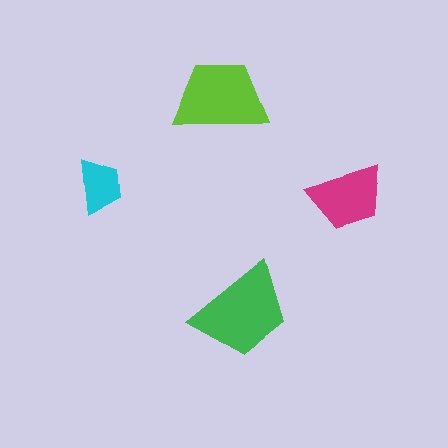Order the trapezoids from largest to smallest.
the green one, the lime one, the magenta one, the cyan one.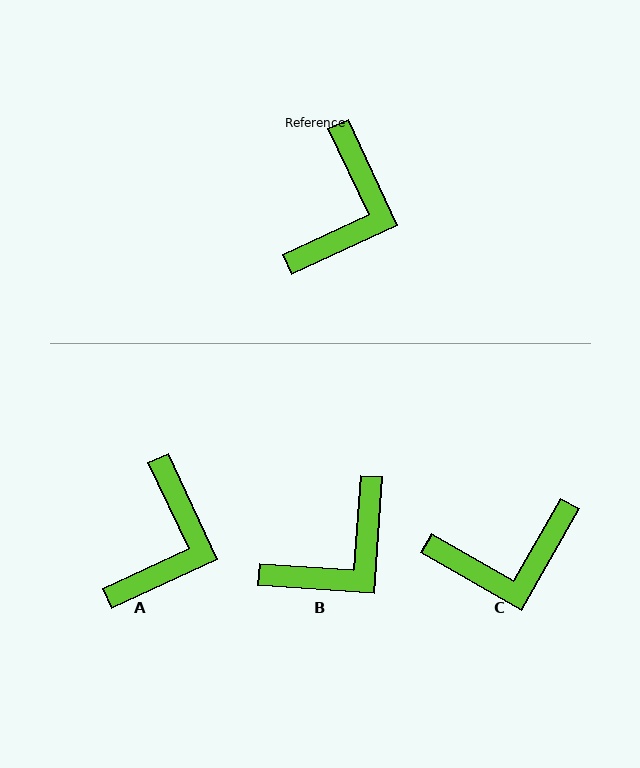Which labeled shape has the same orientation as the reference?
A.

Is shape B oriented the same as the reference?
No, it is off by about 29 degrees.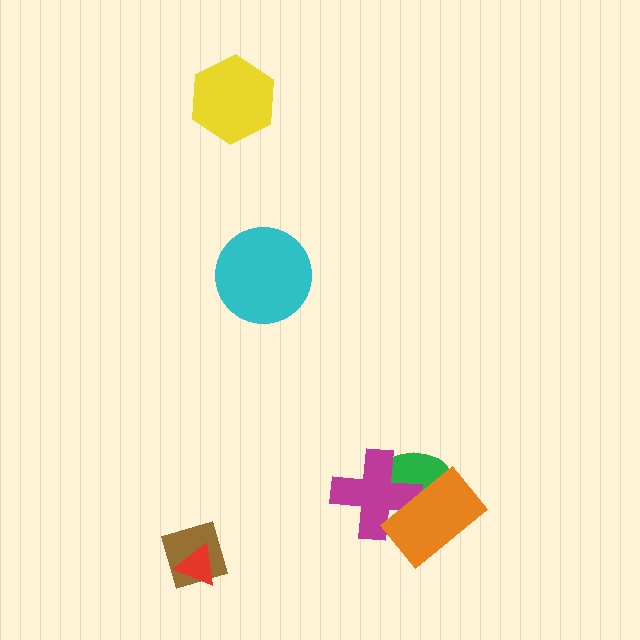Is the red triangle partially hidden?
No, no other shape covers it.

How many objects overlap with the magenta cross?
2 objects overlap with the magenta cross.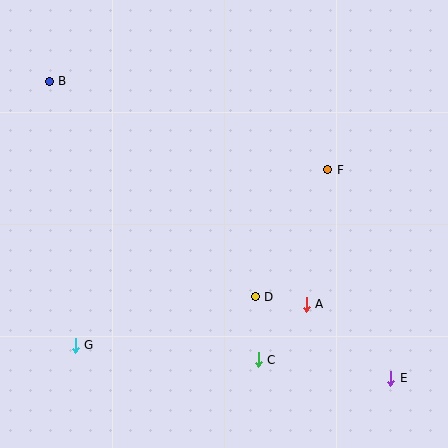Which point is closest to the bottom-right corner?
Point E is closest to the bottom-right corner.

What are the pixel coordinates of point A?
Point A is at (306, 304).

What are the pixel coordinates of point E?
Point E is at (391, 378).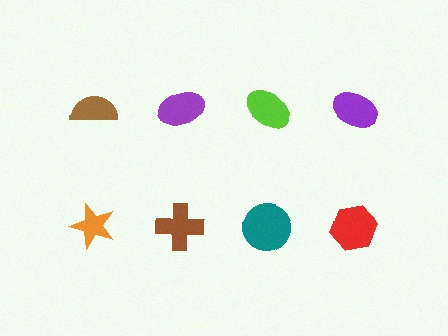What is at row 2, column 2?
A brown cross.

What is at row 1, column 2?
A purple ellipse.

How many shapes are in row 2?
4 shapes.